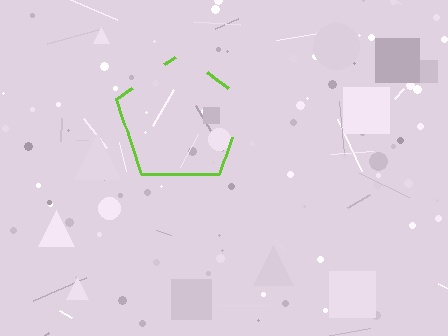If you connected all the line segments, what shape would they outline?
They would outline a pentagon.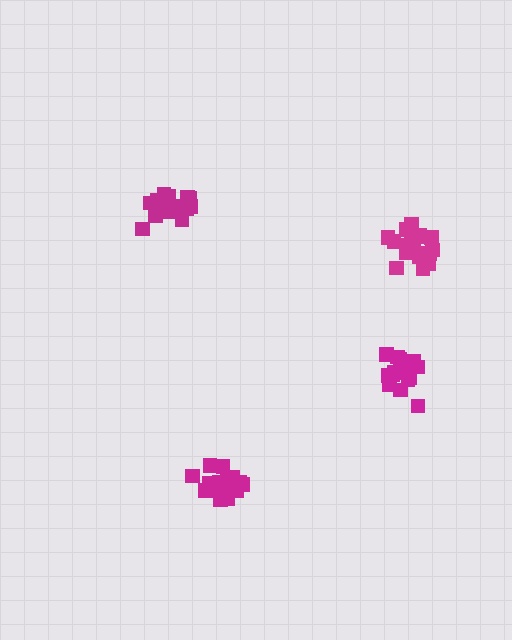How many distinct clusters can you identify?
There are 4 distinct clusters.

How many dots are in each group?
Group 1: 16 dots, Group 2: 19 dots, Group 3: 17 dots, Group 4: 19 dots (71 total).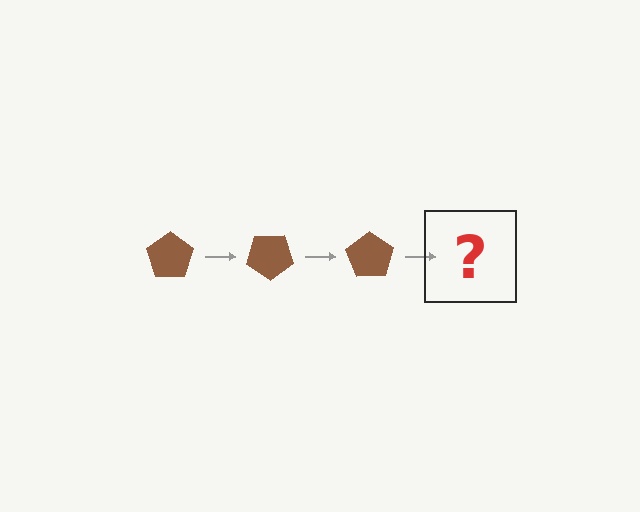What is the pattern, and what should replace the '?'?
The pattern is that the pentagon rotates 35 degrees each step. The '?' should be a brown pentagon rotated 105 degrees.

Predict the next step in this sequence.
The next step is a brown pentagon rotated 105 degrees.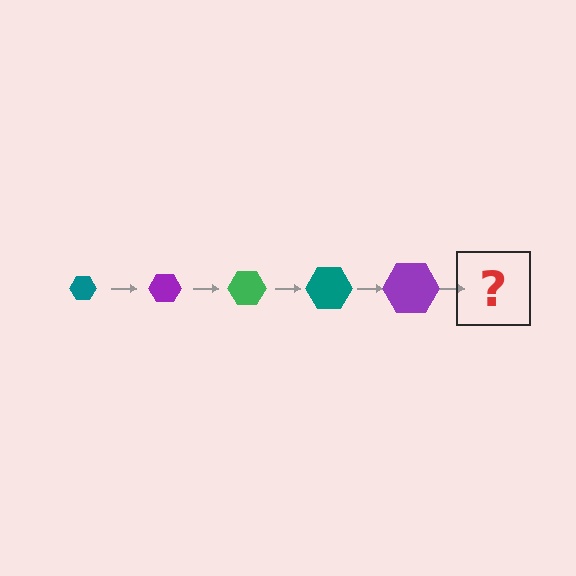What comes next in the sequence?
The next element should be a green hexagon, larger than the previous one.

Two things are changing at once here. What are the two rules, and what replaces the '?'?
The two rules are that the hexagon grows larger each step and the color cycles through teal, purple, and green. The '?' should be a green hexagon, larger than the previous one.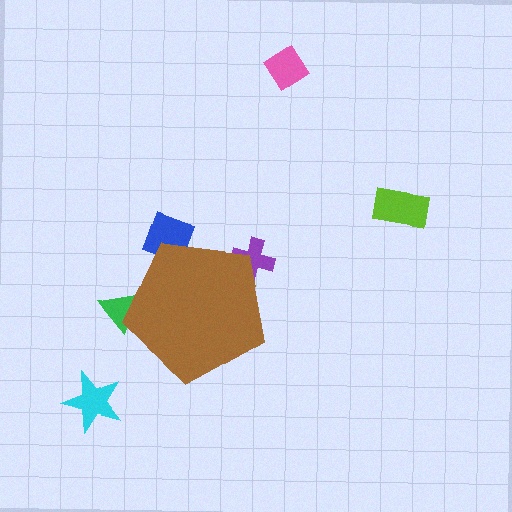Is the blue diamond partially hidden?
Yes, the blue diamond is partially hidden behind the brown pentagon.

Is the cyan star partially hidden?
No, the cyan star is fully visible.